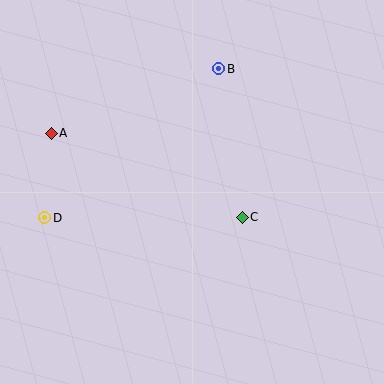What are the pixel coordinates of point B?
Point B is at (219, 69).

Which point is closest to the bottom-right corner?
Point C is closest to the bottom-right corner.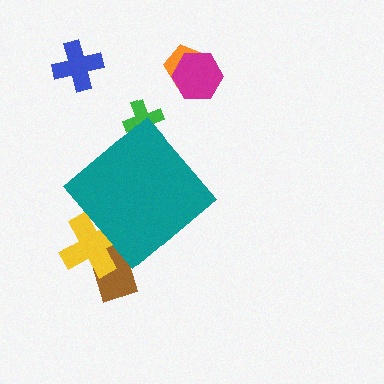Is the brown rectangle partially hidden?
Yes, the brown rectangle is partially hidden behind the teal diamond.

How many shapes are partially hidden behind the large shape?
3 shapes are partially hidden.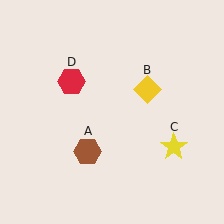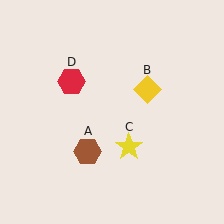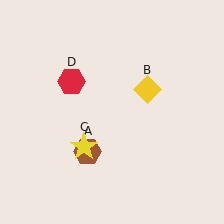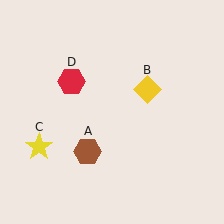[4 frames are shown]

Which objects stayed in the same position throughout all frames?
Brown hexagon (object A) and yellow diamond (object B) and red hexagon (object D) remained stationary.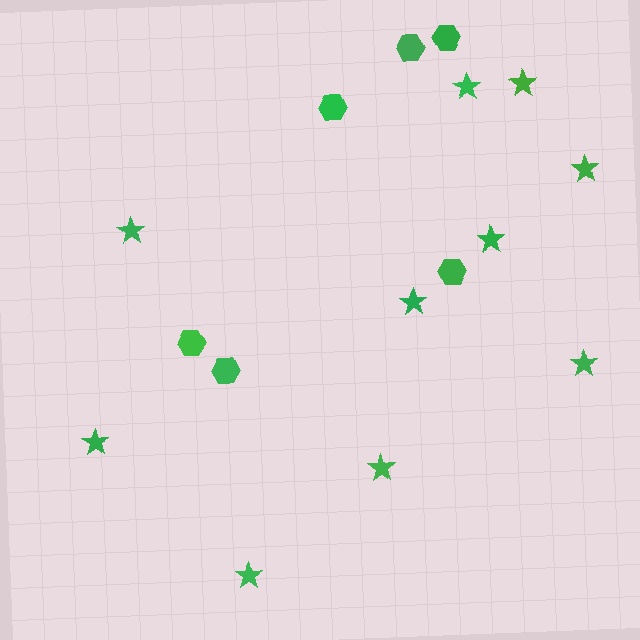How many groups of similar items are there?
There are 2 groups: one group of hexagons (6) and one group of stars (10).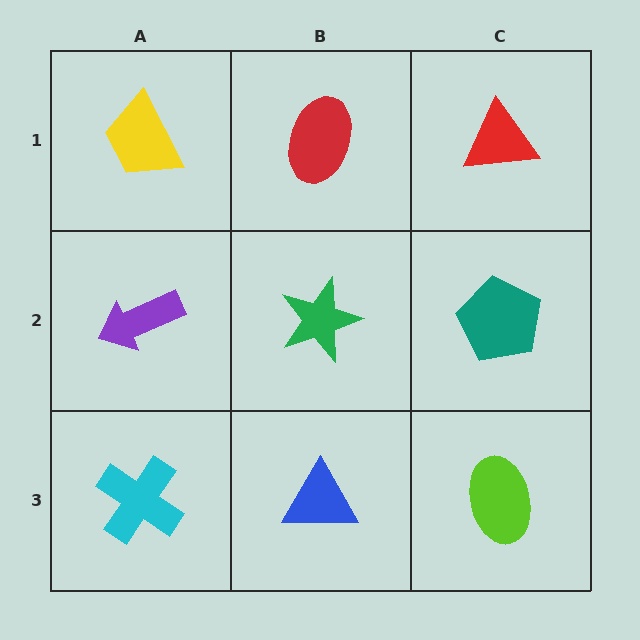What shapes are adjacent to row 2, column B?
A red ellipse (row 1, column B), a blue triangle (row 3, column B), a purple arrow (row 2, column A), a teal pentagon (row 2, column C).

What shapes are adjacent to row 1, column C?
A teal pentagon (row 2, column C), a red ellipse (row 1, column B).